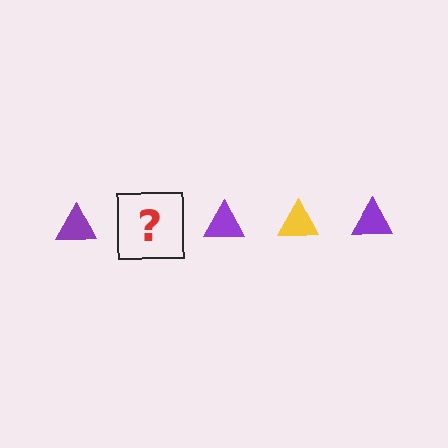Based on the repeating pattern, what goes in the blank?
The blank should be a yellow triangle.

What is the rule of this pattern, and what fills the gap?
The rule is that the pattern cycles through purple, yellow triangles. The gap should be filled with a yellow triangle.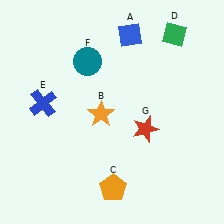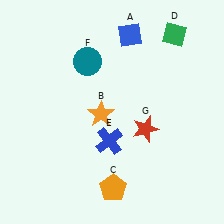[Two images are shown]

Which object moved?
The blue cross (E) moved right.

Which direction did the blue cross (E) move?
The blue cross (E) moved right.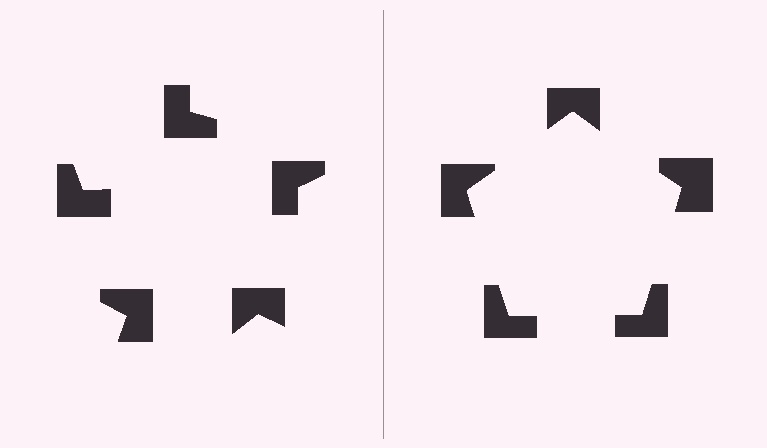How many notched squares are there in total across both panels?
10 — 5 on each side.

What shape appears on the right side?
An illusory pentagon.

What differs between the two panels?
The notched squares are positioned identically on both sides; only the wedge orientations differ. On the right they align to a pentagon; on the left they are misaligned.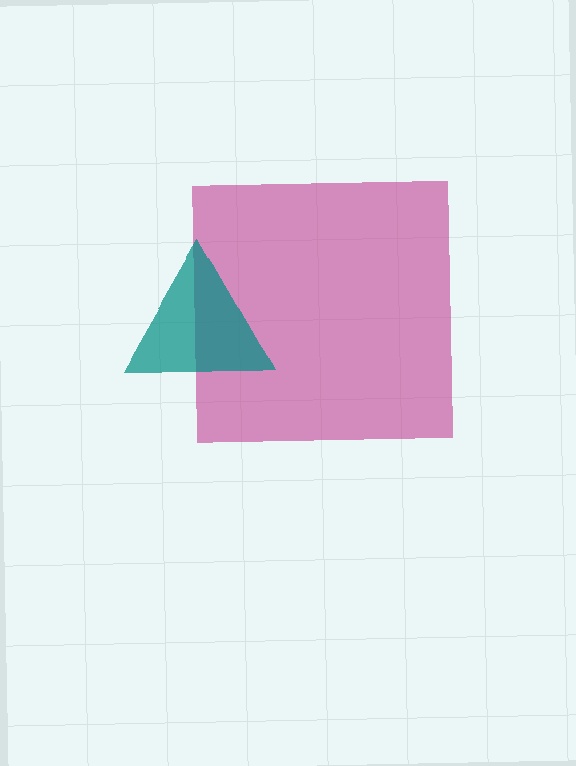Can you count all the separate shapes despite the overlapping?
Yes, there are 2 separate shapes.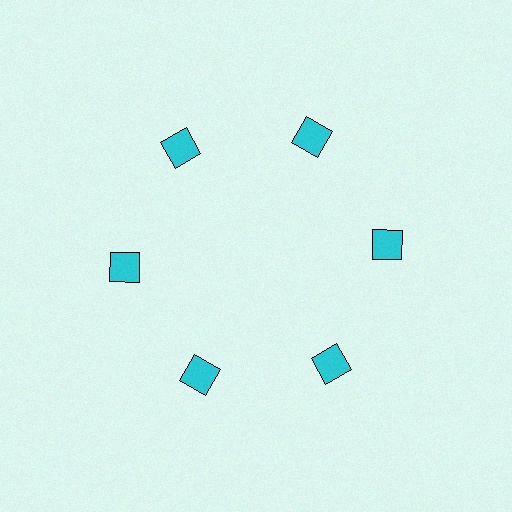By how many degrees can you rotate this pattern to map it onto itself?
The pattern maps onto itself every 60 degrees of rotation.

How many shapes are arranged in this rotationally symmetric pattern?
There are 6 shapes, arranged in 6 groups of 1.